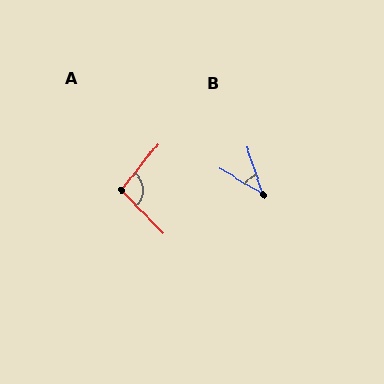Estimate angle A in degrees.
Approximately 98 degrees.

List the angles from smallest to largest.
B (41°), A (98°).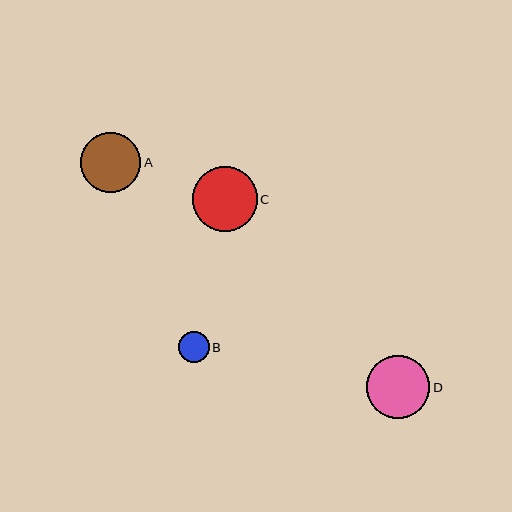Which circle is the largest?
Circle C is the largest with a size of approximately 65 pixels.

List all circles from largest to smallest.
From largest to smallest: C, D, A, B.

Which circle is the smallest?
Circle B is the smallest with a size of approximately 31 pixels.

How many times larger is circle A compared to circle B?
Circle A is approximately 2.0 times the size of circle B.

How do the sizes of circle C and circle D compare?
Circle C and circle D are approximately the same size.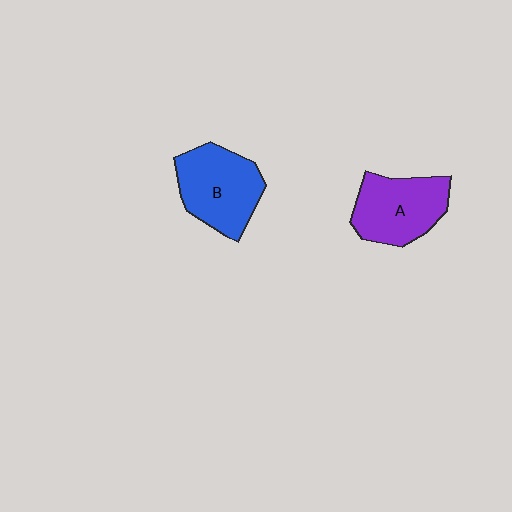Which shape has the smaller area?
Shape A (purple).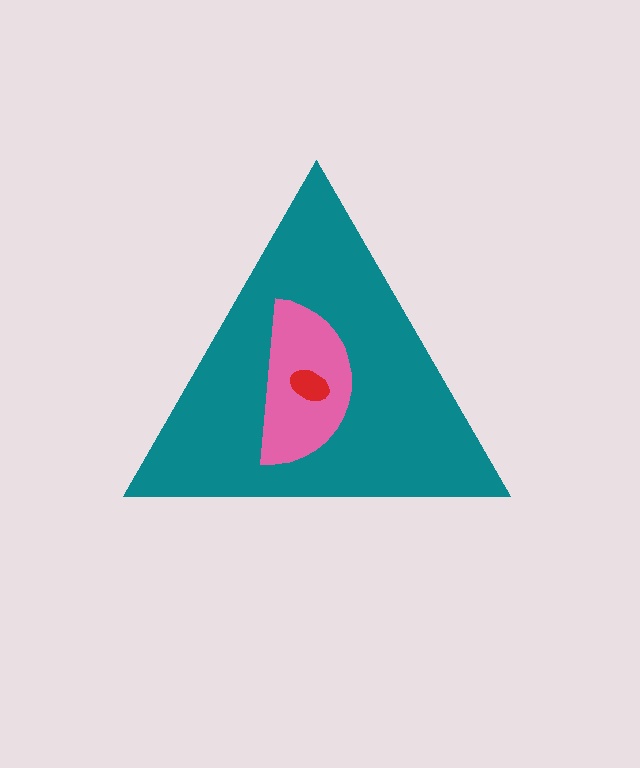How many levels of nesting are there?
3.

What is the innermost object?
The red ellipse.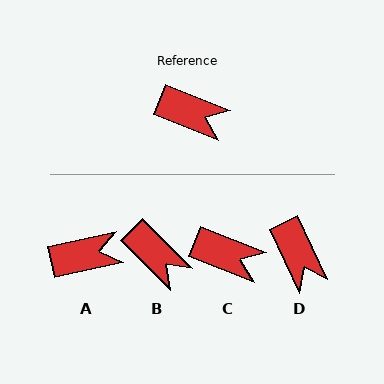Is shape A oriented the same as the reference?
No, it is off by about 34 degrees.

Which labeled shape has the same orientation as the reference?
C.